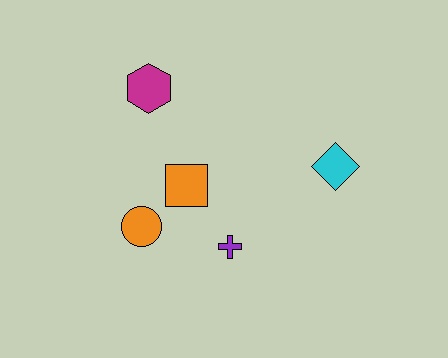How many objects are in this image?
There are 5 objects.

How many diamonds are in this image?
There is 1 diamond.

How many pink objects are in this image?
There are no pink objects.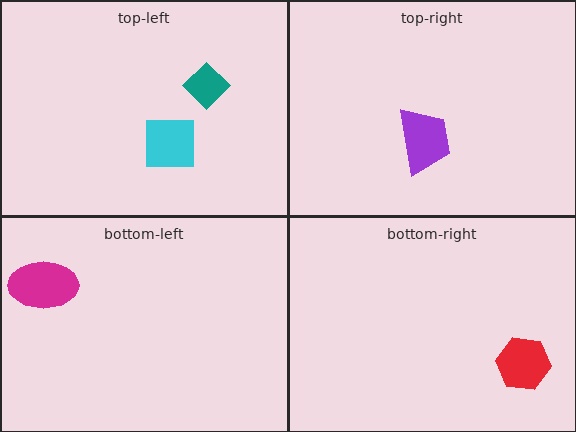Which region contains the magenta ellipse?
The bottom-left region.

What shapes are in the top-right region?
The purple trapezoid.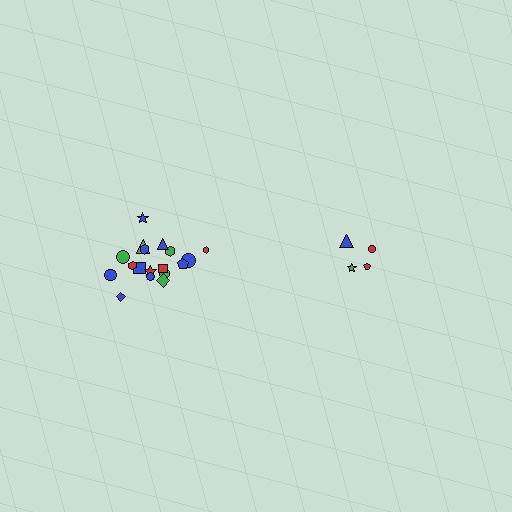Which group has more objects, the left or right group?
The left group.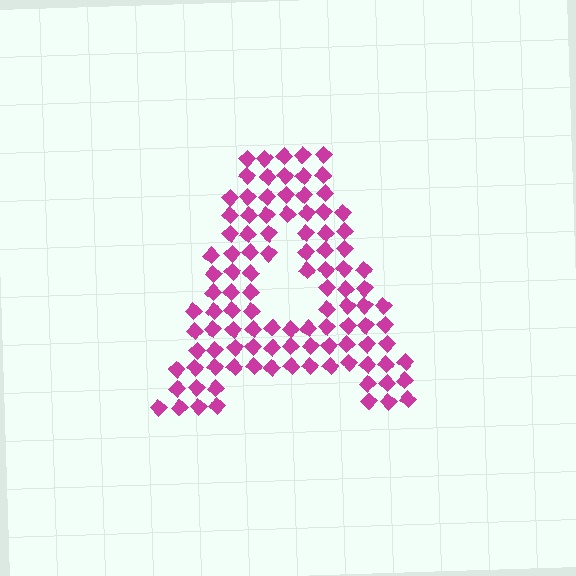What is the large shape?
The large shape is the letter A.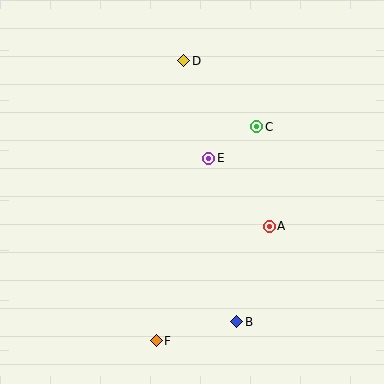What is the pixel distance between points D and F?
The distance between D and F is 281 pixels.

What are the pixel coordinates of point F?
Point F is at (156, 341).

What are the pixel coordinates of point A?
Point A is at (269, 226).